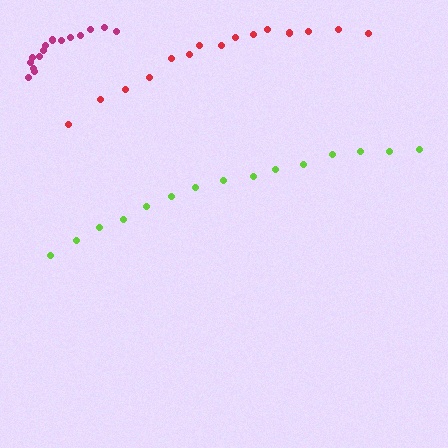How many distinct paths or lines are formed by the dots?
There are 3 distinct paths.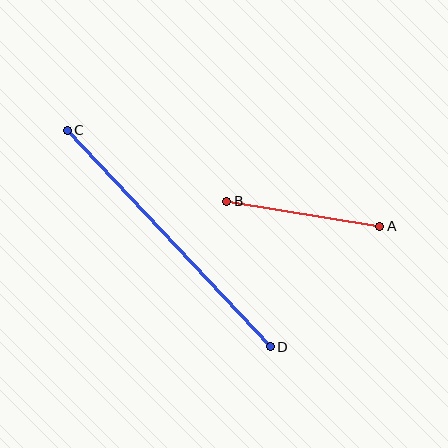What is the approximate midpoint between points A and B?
The midpoint is at approximately (303, 214) pixels.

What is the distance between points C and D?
The distance is approximately 297 pixels.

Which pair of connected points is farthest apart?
Points C and D are farthest apart.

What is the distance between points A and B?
The distance is approximately 155 pixels.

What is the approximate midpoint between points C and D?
The midpoint is at approximately (169, 239) pixels.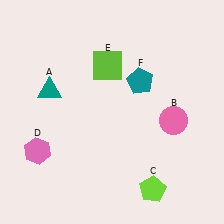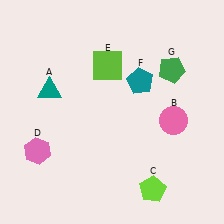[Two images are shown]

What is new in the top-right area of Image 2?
A green pentagon (G) was added in the top-right area of Image 2.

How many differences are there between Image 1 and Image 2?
There is 1 difference between the two images.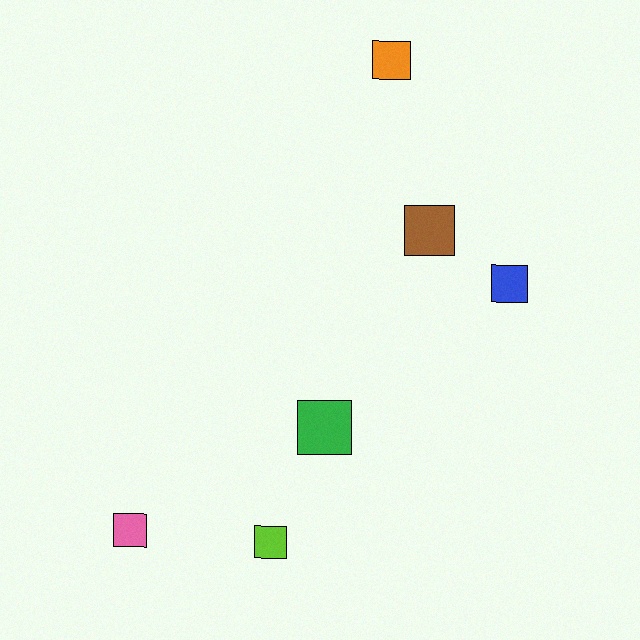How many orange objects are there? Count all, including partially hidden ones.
There is 1 orange object.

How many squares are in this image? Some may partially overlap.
There are 6 squares.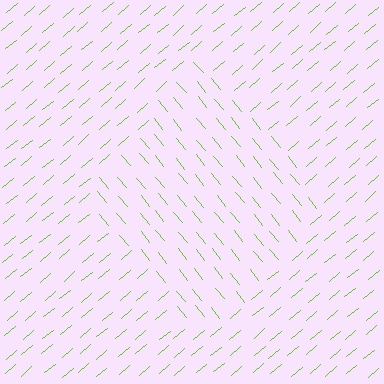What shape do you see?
I see a diamond.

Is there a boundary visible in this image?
Yes, there is a texture boundary formed by a change in line orientation.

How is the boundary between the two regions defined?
The boundary is defined purely by a change in line orientation (approximately 89 degrees difference). All lines are the same color and thickness.